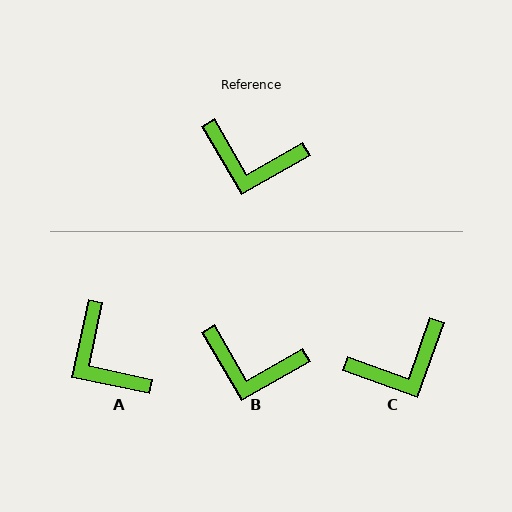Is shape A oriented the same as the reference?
No, it is off by about 42 degrees.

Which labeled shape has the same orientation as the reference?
B.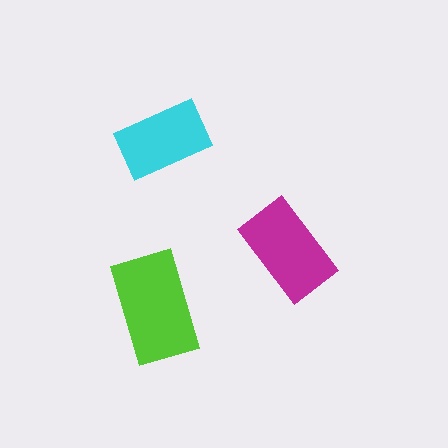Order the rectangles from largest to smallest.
the lime one, the magenta one, the cyan one.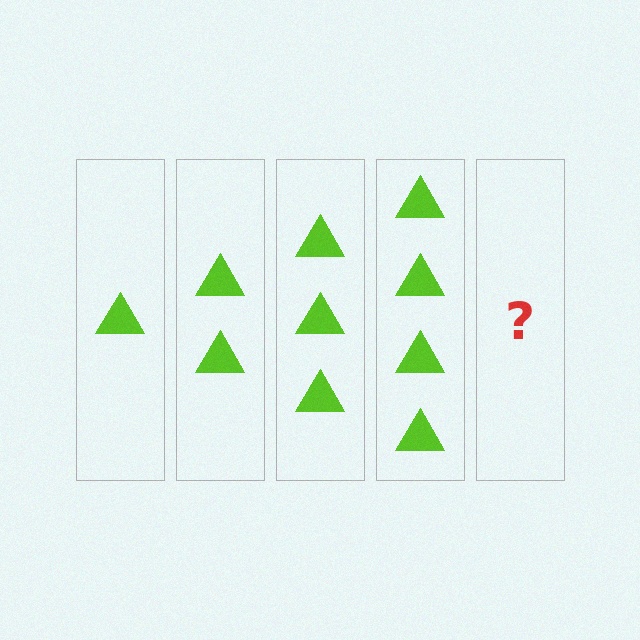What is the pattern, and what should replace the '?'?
The pattern is that each step adds one more triangle. The '?' should be 5 triangles.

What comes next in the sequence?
The next element should be 5 triangles.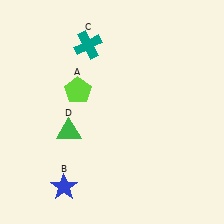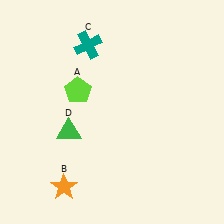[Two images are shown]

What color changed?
The star (B) changed from blue in Image 1 to orange in Image 2.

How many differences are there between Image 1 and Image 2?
There is 1 difference between the two images.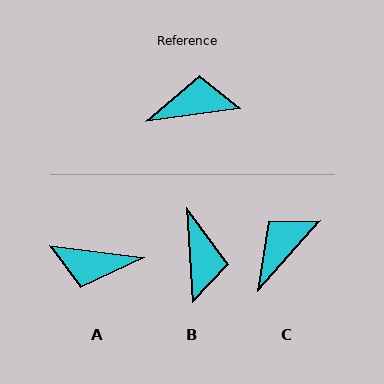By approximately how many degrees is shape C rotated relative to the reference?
Approximately 41 degrees counter-clockwise.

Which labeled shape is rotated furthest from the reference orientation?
A, about 165 degrees away.